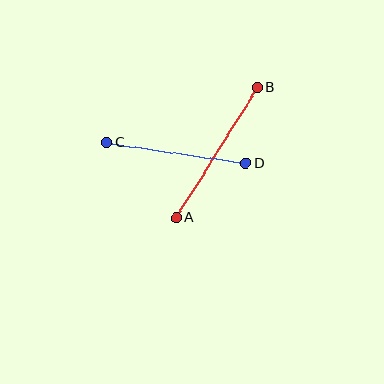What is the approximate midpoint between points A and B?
The midpoint is at approximately (217, 153) pixels.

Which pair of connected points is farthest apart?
Points A and B are farthest apart.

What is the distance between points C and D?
The distance is approximately 141 pixels.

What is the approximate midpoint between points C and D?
The midpoint is at approximately (176, 153) pixels.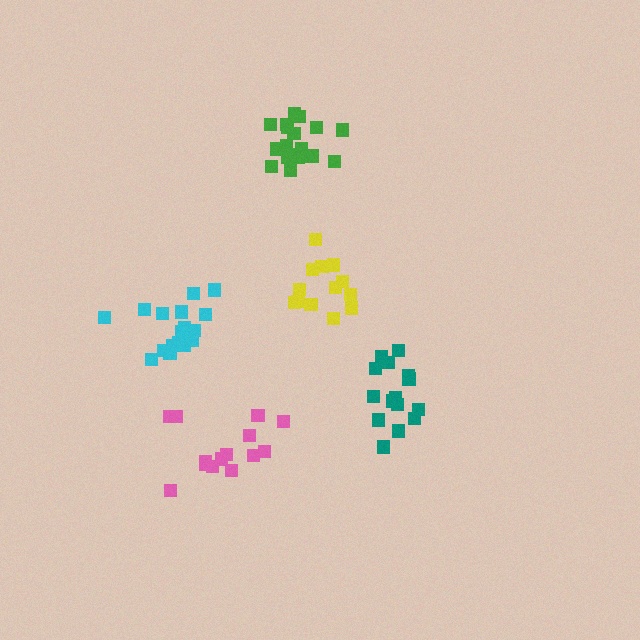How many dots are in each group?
Group 1: 18 dots, Group 2: 15 dots, Group 3: 17 dots, Group 4: 13 dots, Group 5: 14 dots (77 total).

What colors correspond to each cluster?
The clusters are colored: green, teal, cyan, yellow, pink.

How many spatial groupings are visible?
There are 5 spatial groupings.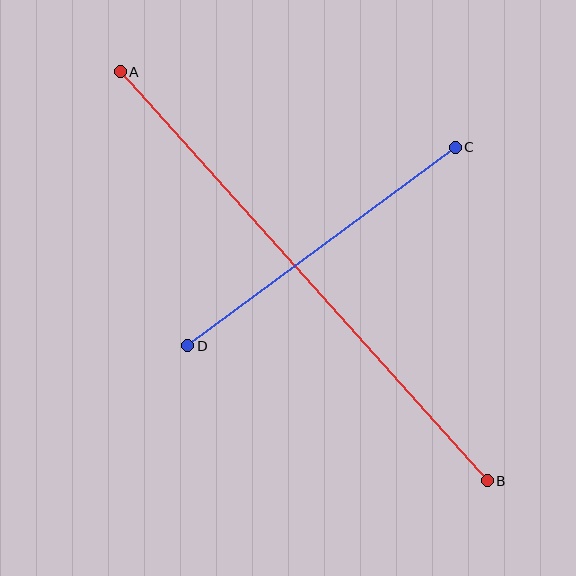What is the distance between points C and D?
The distance is approximately 333 pixels.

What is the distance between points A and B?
The distance is approximately 550 pixels.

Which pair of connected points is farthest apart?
Points A and B are farthest apart.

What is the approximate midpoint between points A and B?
The midpoint is at approximately (304, 276) pixels.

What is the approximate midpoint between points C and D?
The midpoint is at approximately (322, 246) pixels.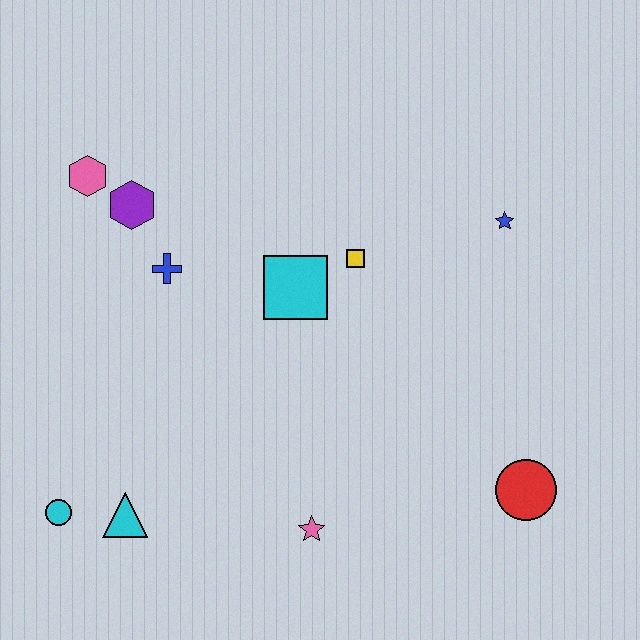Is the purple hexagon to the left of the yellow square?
Yes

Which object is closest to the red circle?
The pink star is closest to the red circle.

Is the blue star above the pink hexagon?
No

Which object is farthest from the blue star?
The cyan circle is farthest from the blue star.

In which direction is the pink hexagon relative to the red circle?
The pink hexagon is to the left of the red circle.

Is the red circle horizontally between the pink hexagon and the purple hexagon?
No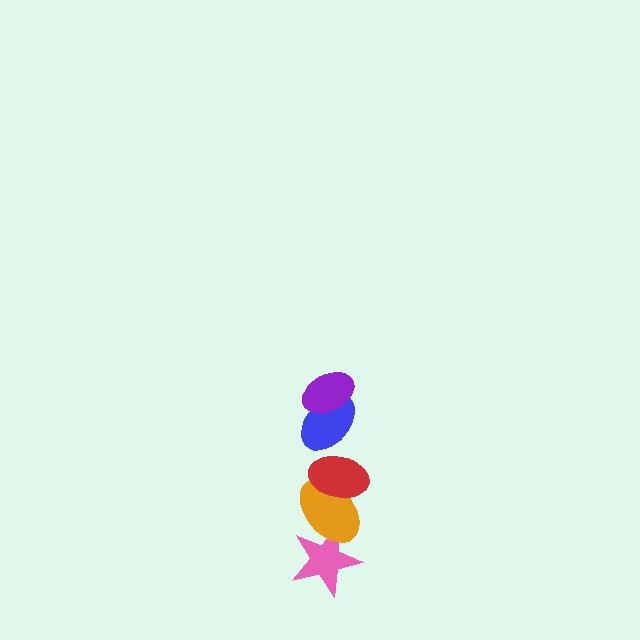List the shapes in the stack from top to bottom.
From top to bottom: the purple ellipse, the blue ellipse, the red ellipse, the orange ellipse, the pink star.